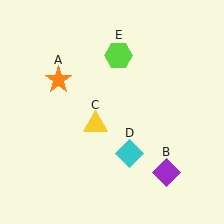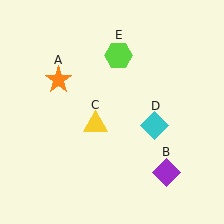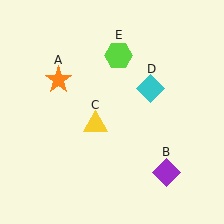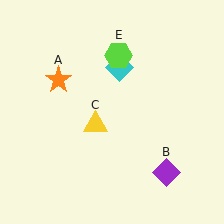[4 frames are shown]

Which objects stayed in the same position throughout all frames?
Orange star (object A) and purple diamond (object B) and yellow triangle (object C) and lime hexagon (object E) remained stationary.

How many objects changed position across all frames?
1 object changed position: cyan diamond (object D).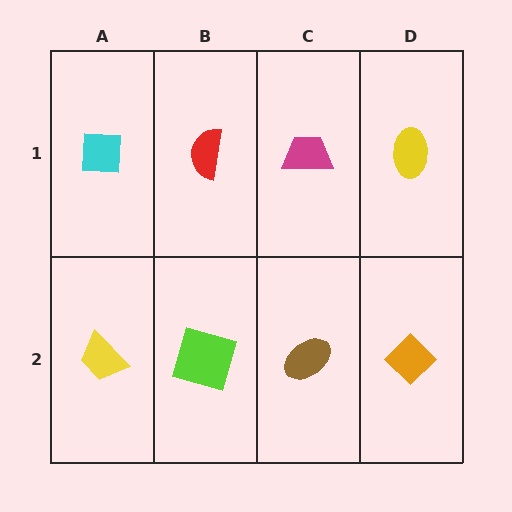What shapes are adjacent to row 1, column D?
An orange diamond (row 2, column D), a magenta trapezoid (row 1, column C).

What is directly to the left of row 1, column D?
A magenta trapezoid.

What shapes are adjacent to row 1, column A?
A yellow trapezoid (row 2, column A), a red semicircle (row 1, column B).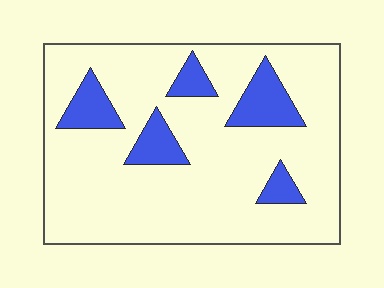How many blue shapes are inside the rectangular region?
5.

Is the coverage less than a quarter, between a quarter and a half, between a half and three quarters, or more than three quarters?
Less than a quarter.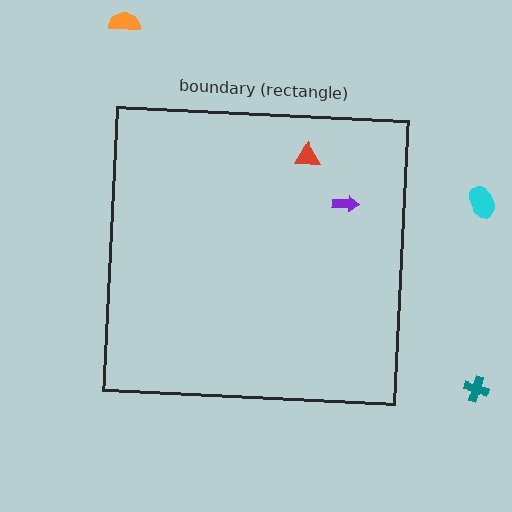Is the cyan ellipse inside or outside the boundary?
Outside.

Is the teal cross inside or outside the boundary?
Outside.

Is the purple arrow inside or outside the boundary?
Inside.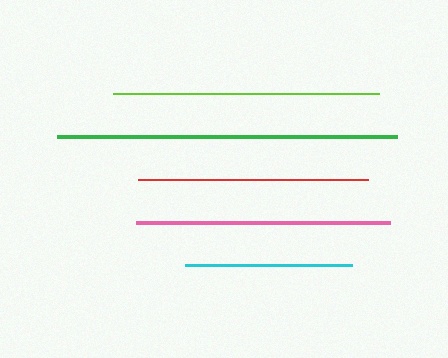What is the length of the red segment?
The red segment is approximately 230 pixels long.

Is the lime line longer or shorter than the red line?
The lime line is longer than the red line.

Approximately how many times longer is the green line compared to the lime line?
The green line is approximately 1.3 times the length of the lime line.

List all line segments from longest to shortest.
From longest to shortest: green, lime, pink, red, cyan.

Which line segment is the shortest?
The cyan line is the shortest at approximately 167 pixels.